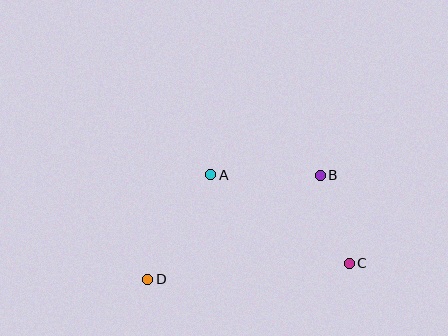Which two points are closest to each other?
Points B and C are closest to each other.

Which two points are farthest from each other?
Points C and D are farthest from each other.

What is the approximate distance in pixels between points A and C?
The distance between A and C is approximately 165 pixels.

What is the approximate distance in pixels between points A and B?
The distance between A and B is approximately 110 pixels.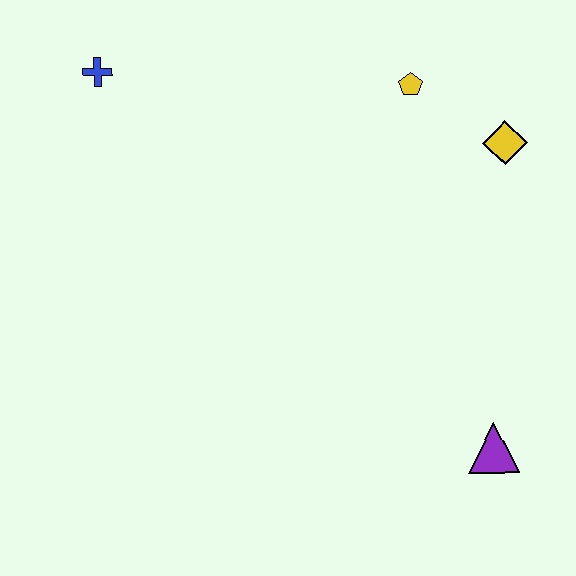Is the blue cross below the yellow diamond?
No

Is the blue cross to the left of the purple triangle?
Yes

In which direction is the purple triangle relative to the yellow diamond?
The purple triangle is below the yellow diamond.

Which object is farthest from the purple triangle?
The blue cross is farthest from the purple triangle.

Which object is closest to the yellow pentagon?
The yellow diamond is closest to the yellow pentagon.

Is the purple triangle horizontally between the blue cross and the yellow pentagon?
No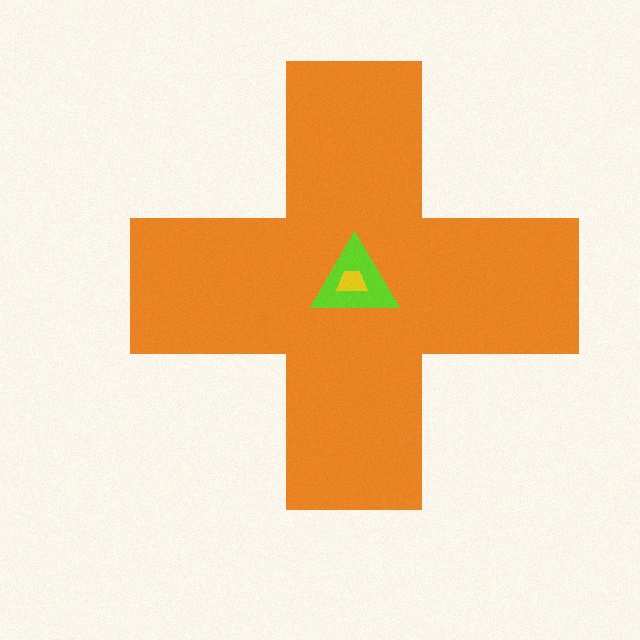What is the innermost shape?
The yellow trapezoid.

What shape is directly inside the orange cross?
The lime triangle.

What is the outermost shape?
The orange cross.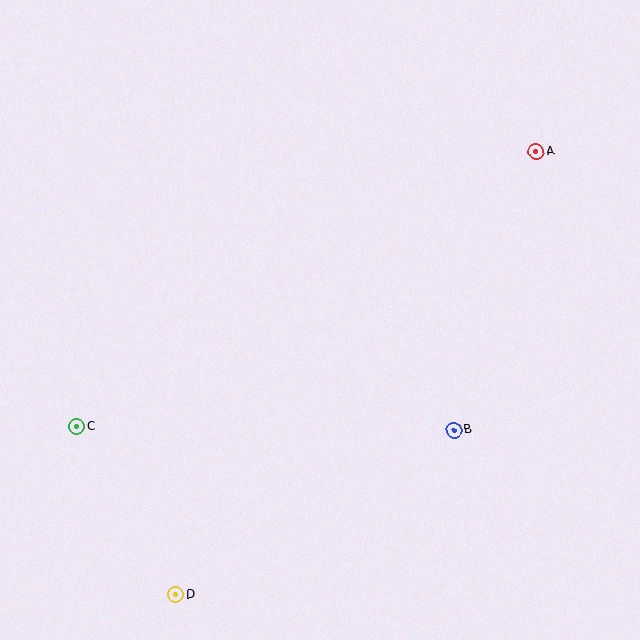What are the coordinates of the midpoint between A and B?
The midpoint between A and B is at (495, 291).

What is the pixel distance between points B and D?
The distance between B and D is 323 pixels.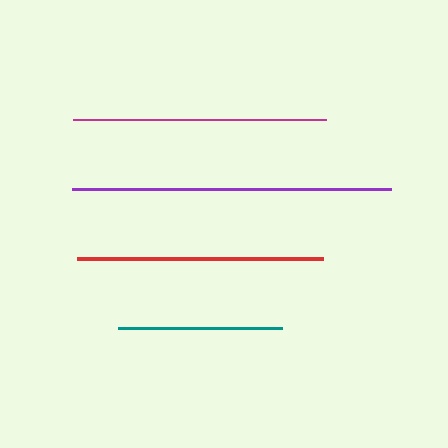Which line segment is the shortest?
The teal line is the shortest at approximately 165 pixels.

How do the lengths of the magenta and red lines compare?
The magenta and red lines are approximately the same length.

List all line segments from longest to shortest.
From longest to shortest: purple, magenta, red, teal.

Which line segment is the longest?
The purple line is the longest at approximately 319 pixels.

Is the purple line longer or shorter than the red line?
The purple line is longer than the red line.